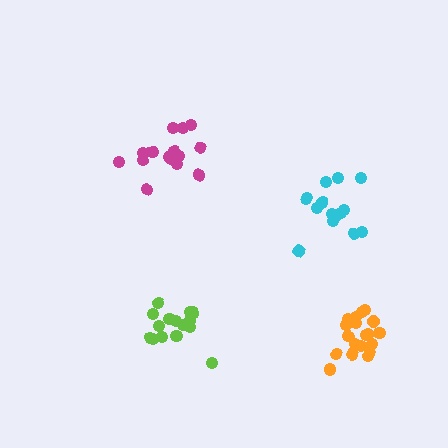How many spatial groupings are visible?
There are 4 spatial groupings.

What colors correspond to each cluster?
The clusters are colored: magenta, cyan, lime, orange.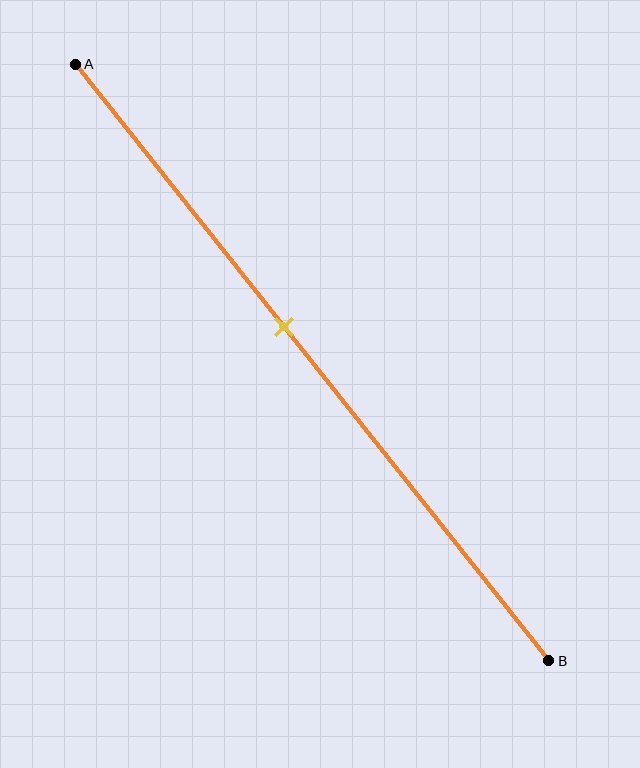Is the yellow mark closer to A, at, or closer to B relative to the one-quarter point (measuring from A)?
The yellow mark is closer to point B than the one-quarter point of segment AB.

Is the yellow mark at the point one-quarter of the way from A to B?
No, the mark is at about 45% from A, not at the 25% one-quarter point.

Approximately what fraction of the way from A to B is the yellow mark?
The yellow mark is approximately 45% of the way from A to B.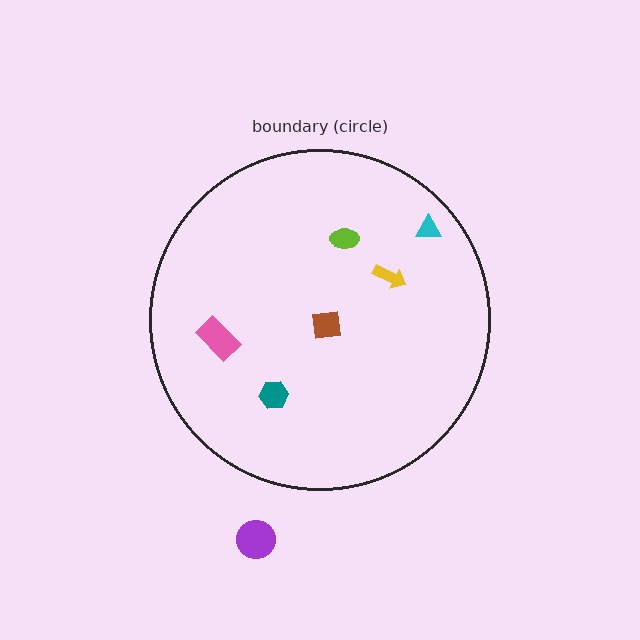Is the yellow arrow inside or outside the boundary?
Inside.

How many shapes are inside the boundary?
6 inside, 1 outside.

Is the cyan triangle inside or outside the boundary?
Inside.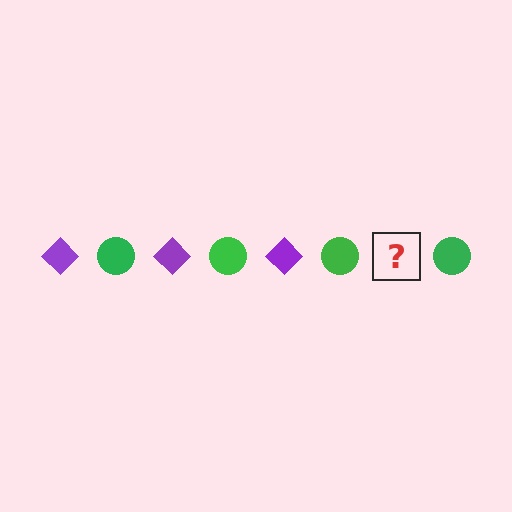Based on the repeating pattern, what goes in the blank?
The blank should be a purple diamond.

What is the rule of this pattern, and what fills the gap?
The rule is that the pattern alternates between purple diamond and green circle. The gap should be filled with a purple diamond.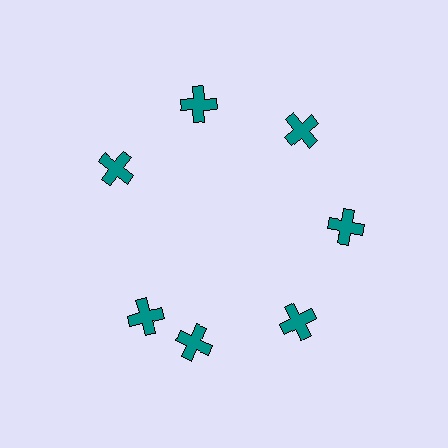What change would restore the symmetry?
The symmetry would be restored by rotating it back into even spacing with its neighbors so that all 7 crosses sit at equal angles and equal distance from the center.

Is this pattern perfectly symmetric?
No. The 7 teal crosses are arranged in a ring, but one element near the 8 o'clock position is rotated out of alignment along the ring, breaking the 7-fold rotational symmetry.